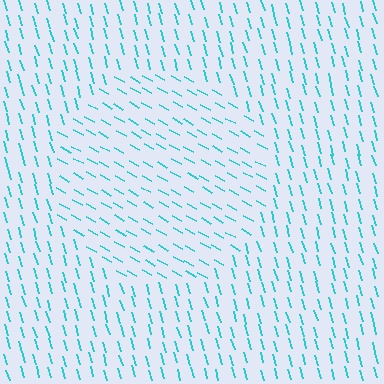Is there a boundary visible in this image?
Yes, there is a texture boundary formed by a change in line orientation.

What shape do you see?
I see a circle.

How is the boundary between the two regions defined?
The boundary is defined purely by a change in line orientation (approximately 45 degrees difference). All lines are the same color and thickness.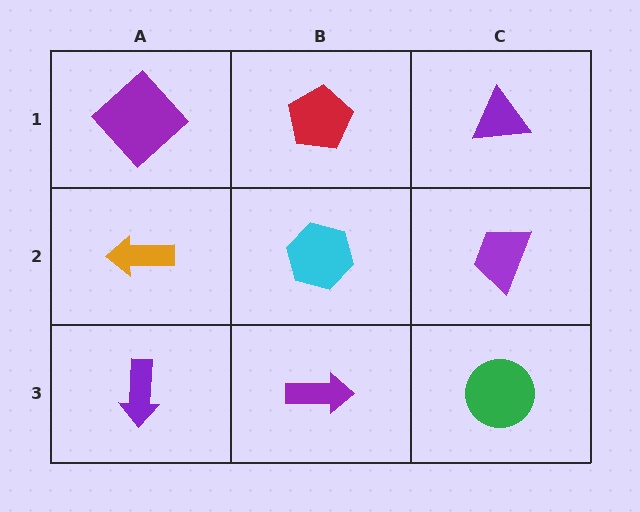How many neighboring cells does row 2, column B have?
4.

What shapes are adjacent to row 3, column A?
An orange arrow (row 2, column A), a purple arrow (row 3, column B).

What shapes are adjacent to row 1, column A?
An orange arrow (row 2, column A), a red pentagon (row 1, column B).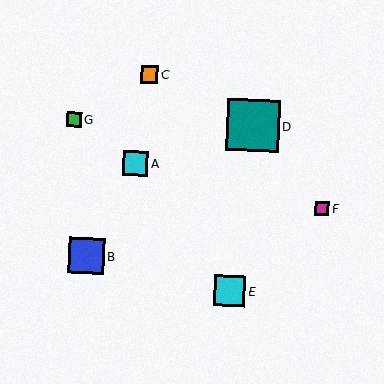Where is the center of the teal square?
The center of the teal square is at (253, 125).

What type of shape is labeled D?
Shape D is a teal square.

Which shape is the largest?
The teal square (labeled D) is the largest.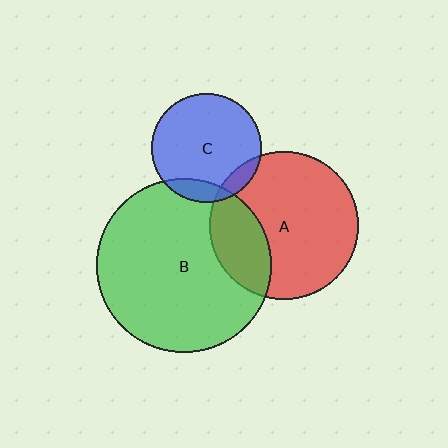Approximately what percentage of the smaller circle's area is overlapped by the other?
Approximately 10%.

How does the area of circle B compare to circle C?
Approximately 2.5 times.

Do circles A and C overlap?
Yes.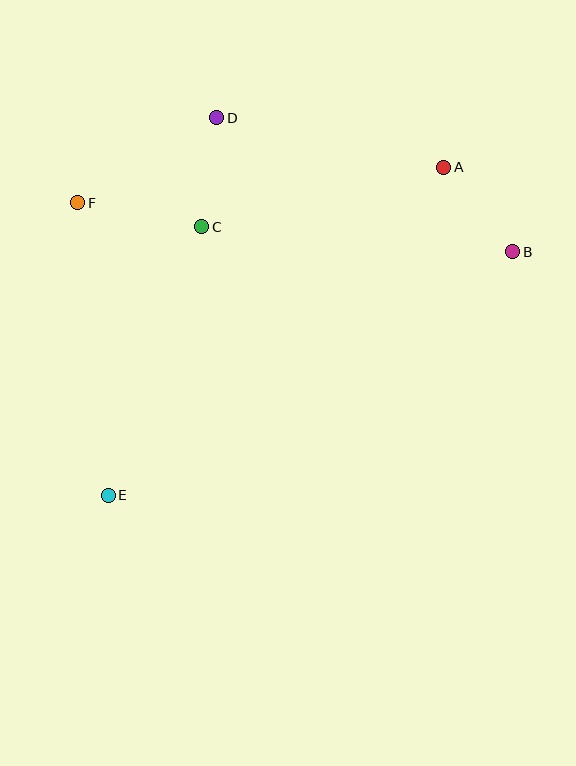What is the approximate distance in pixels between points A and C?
The distance between A and C is approximately 249 pixels.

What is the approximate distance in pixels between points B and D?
The distance between B and D is approximately 325 pixels.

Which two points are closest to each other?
Points A and B are closest to each other.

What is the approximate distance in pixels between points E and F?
The distance between E and F is approximately 294 pixels.